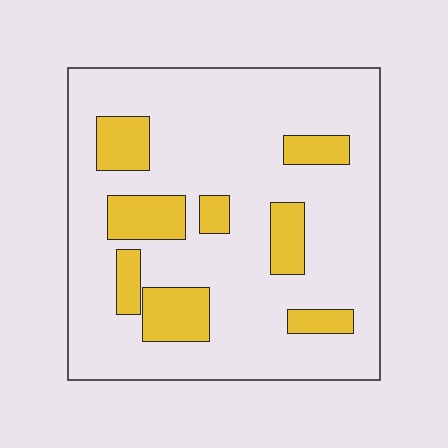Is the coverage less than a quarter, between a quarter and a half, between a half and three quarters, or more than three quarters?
Less than a quarter.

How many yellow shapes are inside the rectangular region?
8.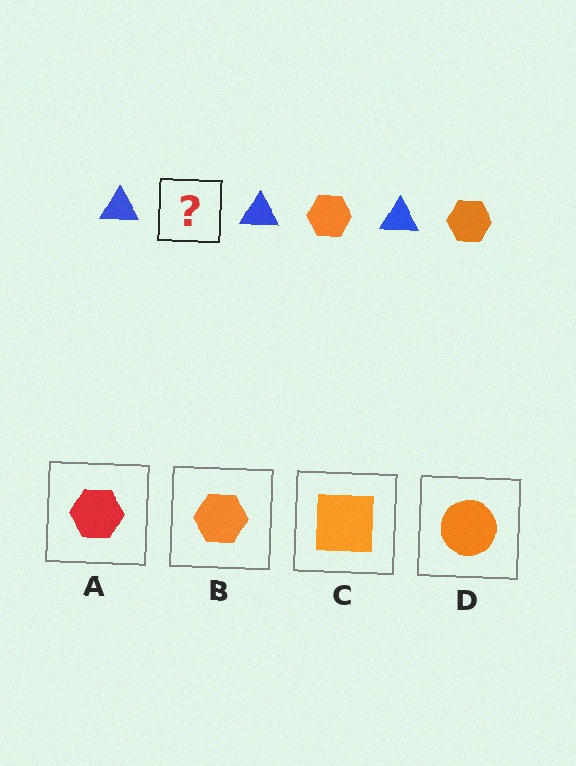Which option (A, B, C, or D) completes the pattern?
B.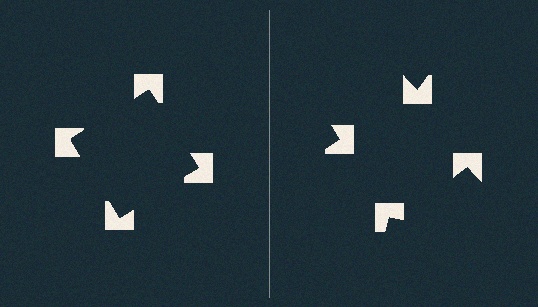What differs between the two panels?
The notched squares are positioned identically on both sides; only the wedge orientations differ. On the left they align to a square; on the right they are misaligned.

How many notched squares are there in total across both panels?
8 — 4 on each side.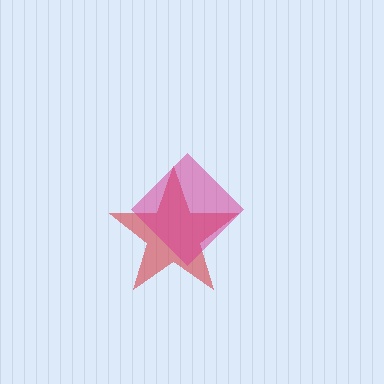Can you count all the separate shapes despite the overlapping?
Yes, there are 2 separate shapes.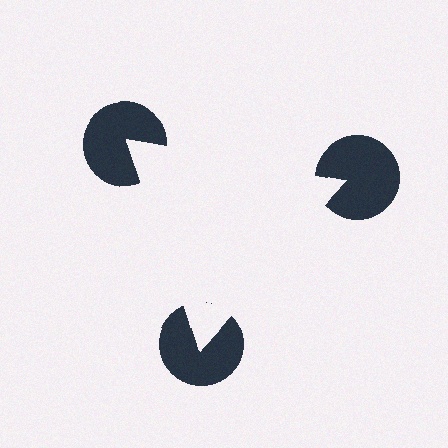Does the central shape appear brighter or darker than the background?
It typically appears slightly brighter than the background, even though no actual brightness change is drawn.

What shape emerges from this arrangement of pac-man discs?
An illusory triangle — its edges are inferred from the aligned wedge cuts in the pac-man discs, not physically drawn.